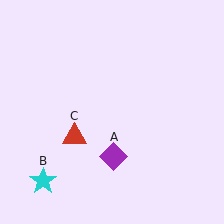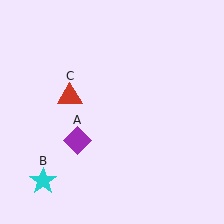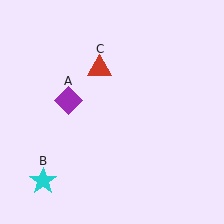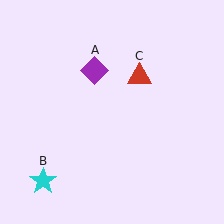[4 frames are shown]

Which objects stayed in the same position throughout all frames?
Cyan star (object B) remained stationary.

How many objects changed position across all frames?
2 objects changed position: purple diamond (object A), red triangle (object C).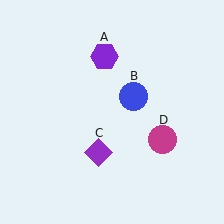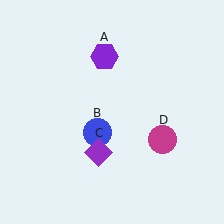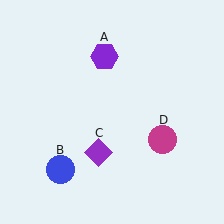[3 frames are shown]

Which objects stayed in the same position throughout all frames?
Purple hexagon (object A) and purple diamond (object C) and magenta circle (object D) remained stationary.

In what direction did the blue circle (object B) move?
The blue circle (object B) moved down and to the left.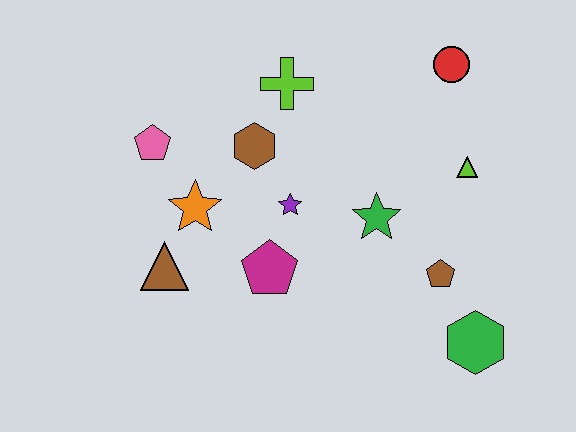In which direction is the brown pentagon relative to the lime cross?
The brown pentagon is below the lime cross.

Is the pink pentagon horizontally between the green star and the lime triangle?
No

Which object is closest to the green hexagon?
The brown pentagon is closest to the green hexagon.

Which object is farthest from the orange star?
The green hexagon is farthest from the orange star.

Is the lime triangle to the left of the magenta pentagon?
No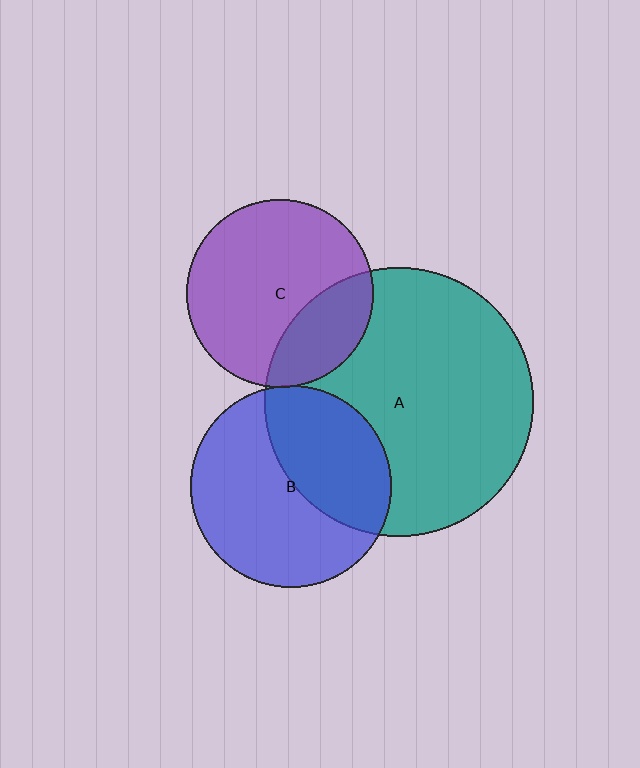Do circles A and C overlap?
Yes.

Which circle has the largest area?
Circle A (teal).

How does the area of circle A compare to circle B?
Approximately 1.8 times.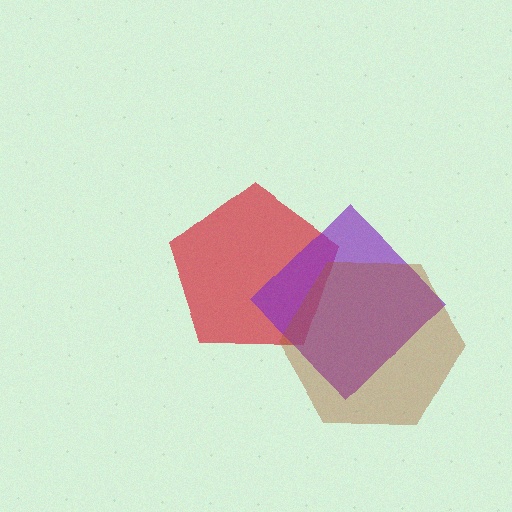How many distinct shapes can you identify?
There are 3 distinct shapes: a red pentagon, a purple diamond, a brown hexagon.